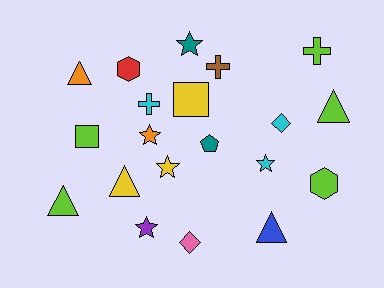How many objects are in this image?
There are 20 objects.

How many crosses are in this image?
There are 3 crosses.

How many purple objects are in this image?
There is 1 purple object.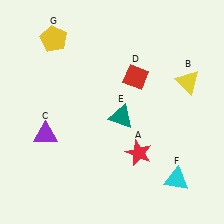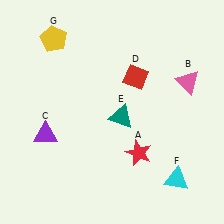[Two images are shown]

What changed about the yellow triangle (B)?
In Image 1, B is yellow. In Image 2, it changed to pink.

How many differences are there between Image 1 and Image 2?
There is 1 difference between the two images.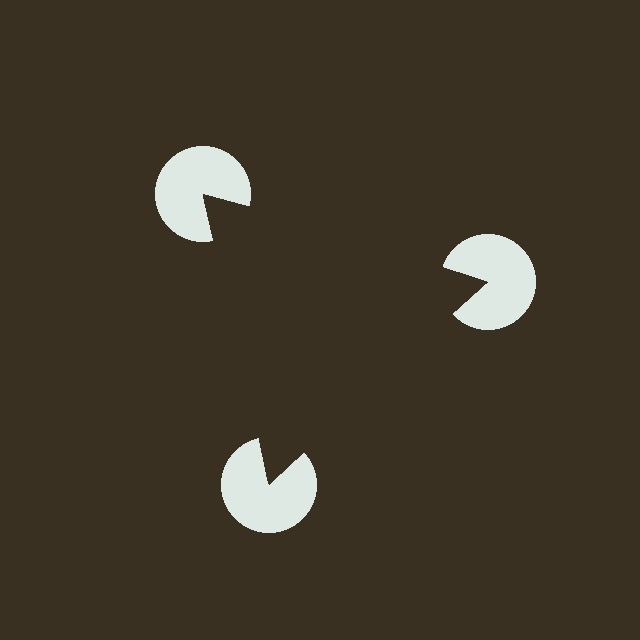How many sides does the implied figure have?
3 sides.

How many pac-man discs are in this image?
There are 3 — one at each vertex of the illusory triangle.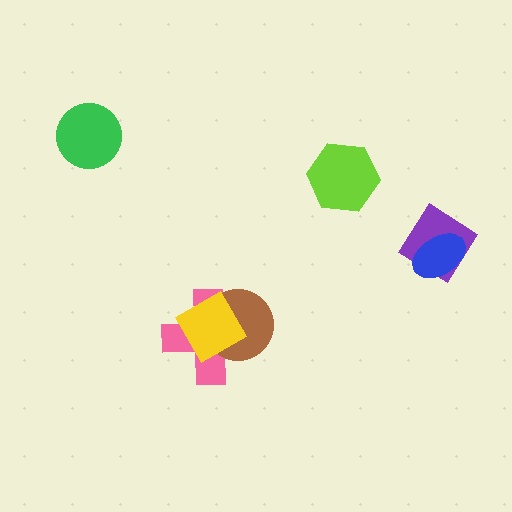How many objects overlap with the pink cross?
2 objects overlap with the pink cross.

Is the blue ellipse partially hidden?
No, no other shape covers it.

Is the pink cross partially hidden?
Yes, it is partially covered by another shape.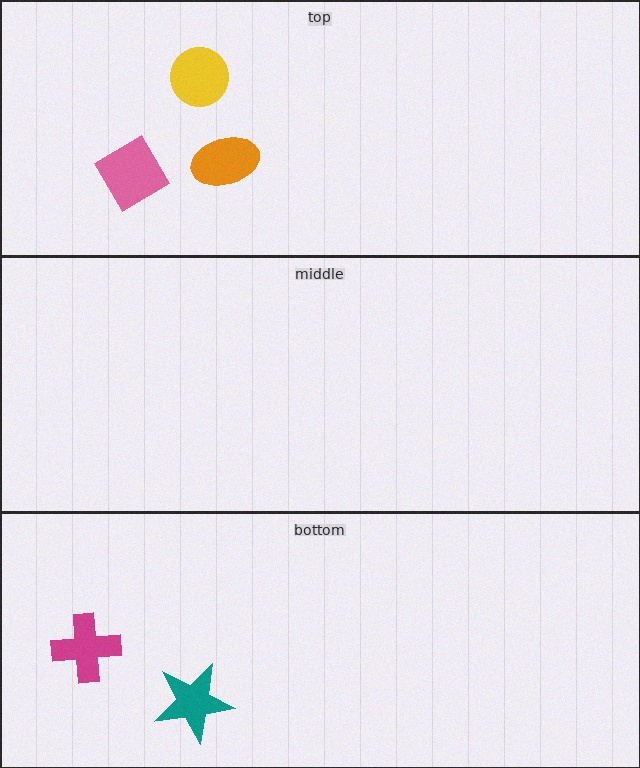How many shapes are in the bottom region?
2.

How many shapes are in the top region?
3.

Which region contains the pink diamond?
The top region.